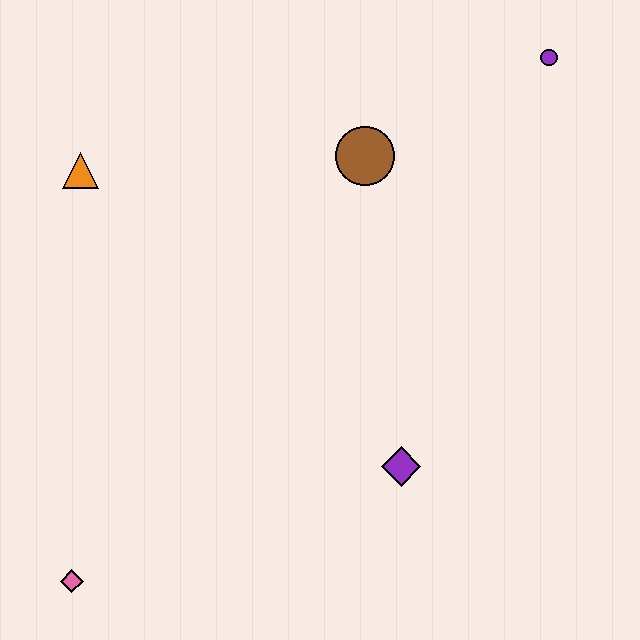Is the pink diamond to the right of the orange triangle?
No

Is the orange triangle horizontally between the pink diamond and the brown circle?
Yes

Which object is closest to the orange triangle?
The brown circle is closest to the orange triangle.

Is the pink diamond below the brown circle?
Yes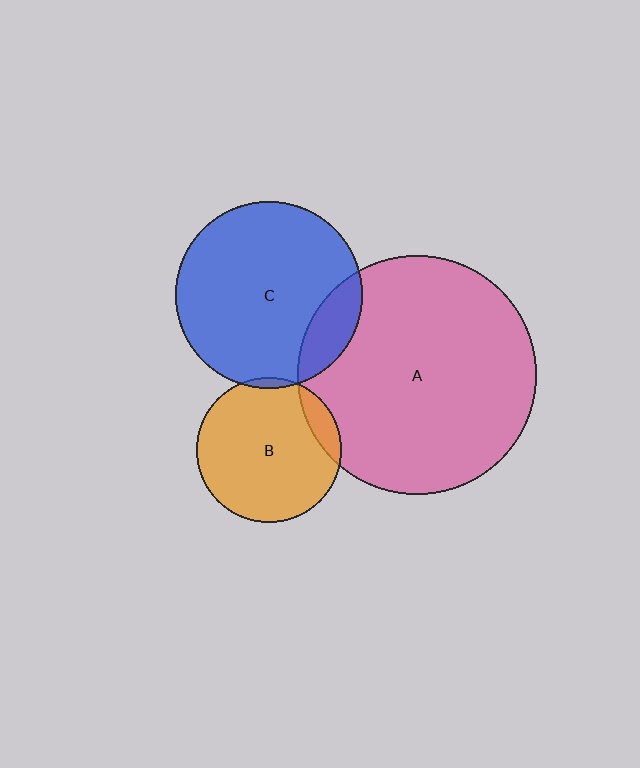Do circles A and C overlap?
Yes.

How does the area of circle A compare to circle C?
Approximately 1.6 times.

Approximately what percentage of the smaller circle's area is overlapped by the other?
Approximately 15%.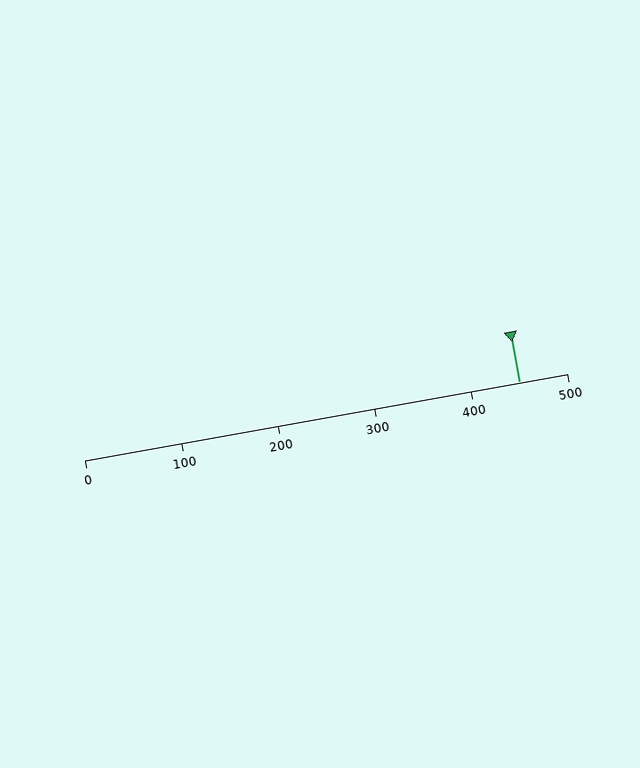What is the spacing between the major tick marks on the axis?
The major ticks are spaced 100 apart.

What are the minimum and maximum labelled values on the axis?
The axis runs from 0 to 500.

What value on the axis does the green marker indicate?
The marker indicates approximately 450.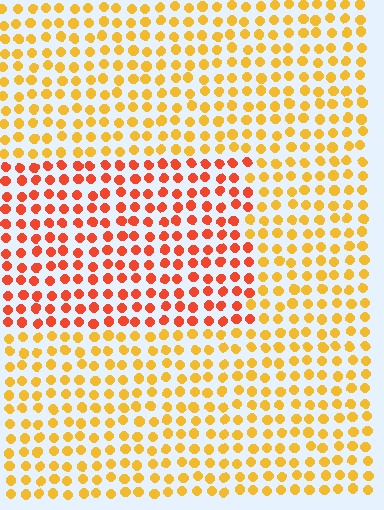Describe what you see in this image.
The image is filled with small yellow elements in a uniform arrangement. A rectangle-shaped region is visible where the elements are tinted to a slightly different hue, forming a subtle color boundary.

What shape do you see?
I see a rectangle.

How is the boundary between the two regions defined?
The boundary is defined purely by a slight shift in hue (about 36 degrees). Spacing, size, and orientation are identical on both sides.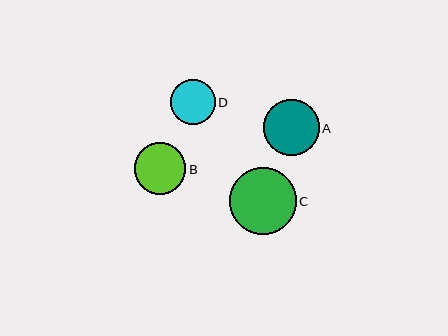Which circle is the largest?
Circle C is the largest with a size of approximately 67 pixels.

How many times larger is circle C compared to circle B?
Circle C is approximately 1.3 times the size of circle B.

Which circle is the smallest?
Circle D is the smallest with a size of approximately 45 pixels.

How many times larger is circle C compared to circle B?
Circle C is approximately 1.3 times the size of circle B.